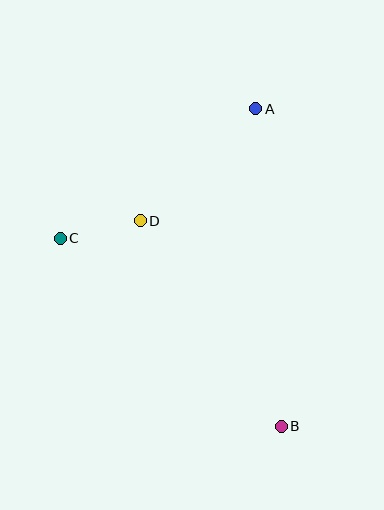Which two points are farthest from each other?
Points A and B are farthest from each other.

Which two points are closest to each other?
Points C and D are closest to each other.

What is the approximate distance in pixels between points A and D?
The distance between A and D is approximately 161 pixels.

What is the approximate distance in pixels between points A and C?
The distance between A and C is approximately 235 pixels.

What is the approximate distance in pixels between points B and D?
The distance between B and D is approximately 249 pixels.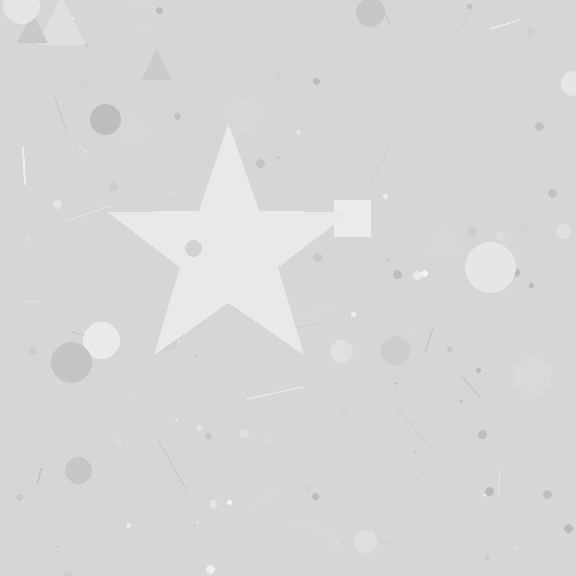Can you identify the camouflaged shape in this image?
The camouflaged shape is a star.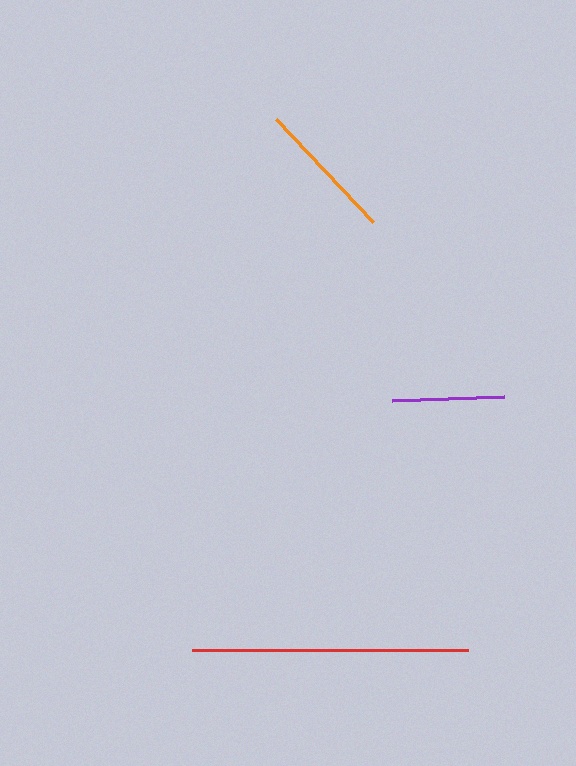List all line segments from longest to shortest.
From longest to shortest: red, orange, purple.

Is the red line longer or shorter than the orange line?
The red line is longer than the orange line.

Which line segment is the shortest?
The purple line is the shortest at approximately 113 pixels.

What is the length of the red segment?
The red segment is approximately 276 pixels long.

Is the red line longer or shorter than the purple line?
The red line is longer than the purple line.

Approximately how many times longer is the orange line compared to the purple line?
The orange line is approximately 1.3 times the length of the purple line.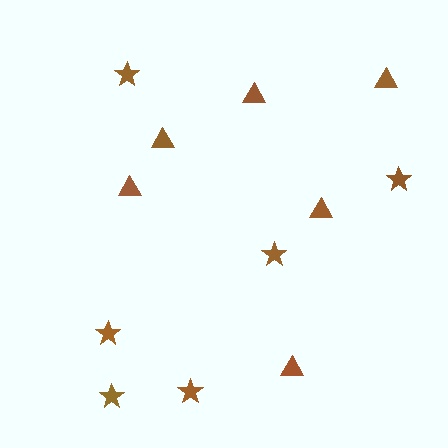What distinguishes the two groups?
There are 2 groups: one group of triangles (6) and one group of stars (6).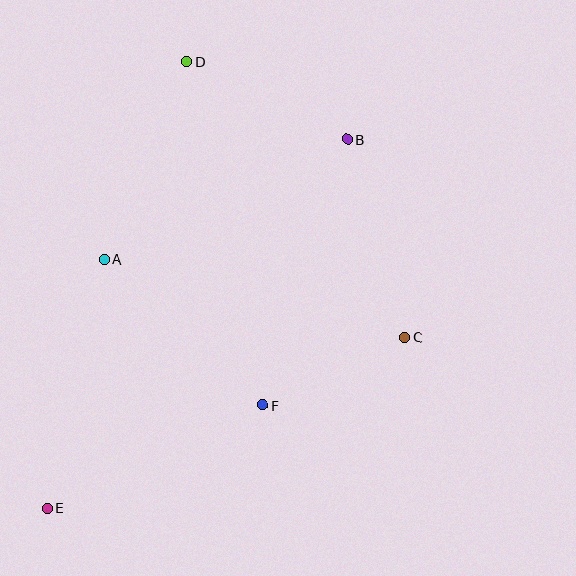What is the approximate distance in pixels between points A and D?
The distance between A and D is approximately 214 pixels.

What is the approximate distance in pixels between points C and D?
The distance between C and D is approximately 351 pixels.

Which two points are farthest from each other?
Points B and E are farthest from each other.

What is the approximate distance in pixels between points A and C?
The distance between A and C is approximately 311 pixels.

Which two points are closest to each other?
Points C and F are closest to each other.